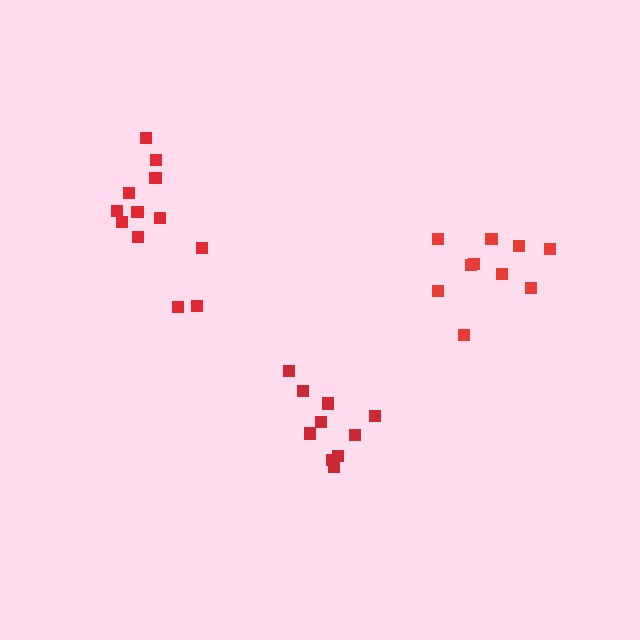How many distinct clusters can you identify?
There are 3 distinct clusters.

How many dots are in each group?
Group 1: 12 dots, Group 2: 10 dots, Group 3: 10 dots (32 total).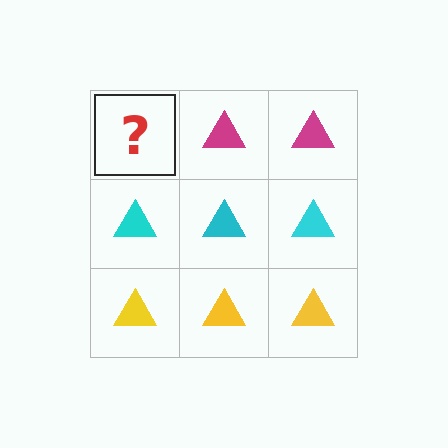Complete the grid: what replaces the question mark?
The question mark should be replaced with a magenta triangle.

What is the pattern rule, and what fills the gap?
The rule is that each row has a consistent color. The gap should be filled with a magenta triangle.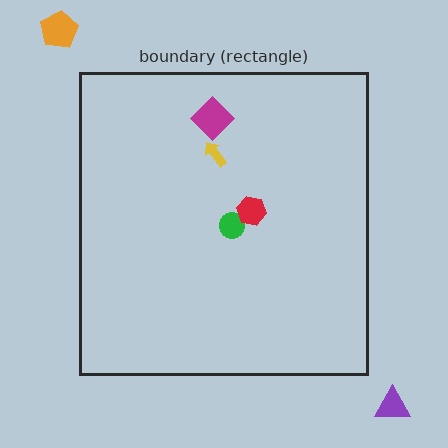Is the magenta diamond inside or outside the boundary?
Inside.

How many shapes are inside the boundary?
4 inside, 2 outside.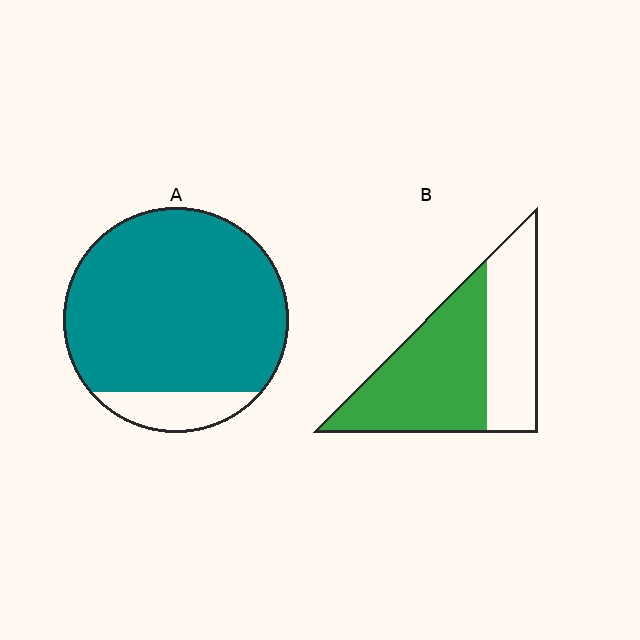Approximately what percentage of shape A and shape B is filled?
A is approximately 90% and B is approximately 60%.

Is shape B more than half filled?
Yes.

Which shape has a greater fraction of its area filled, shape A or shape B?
Shape A.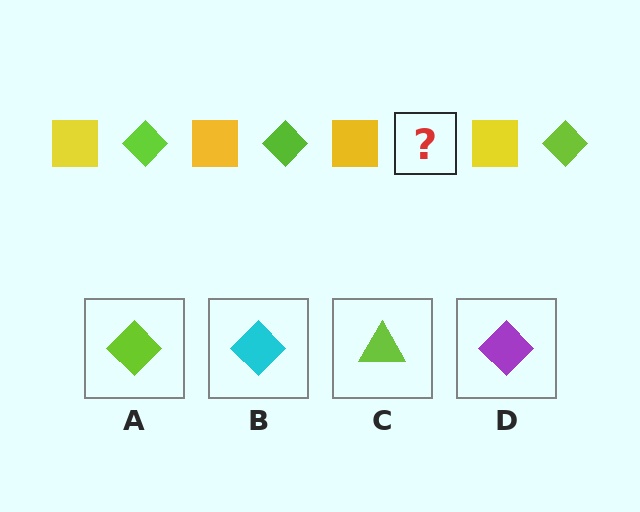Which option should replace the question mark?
Option A.